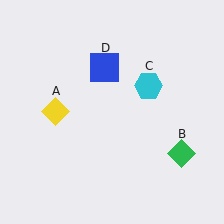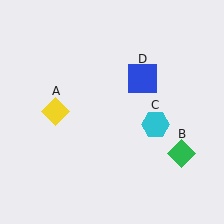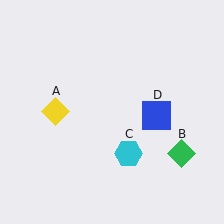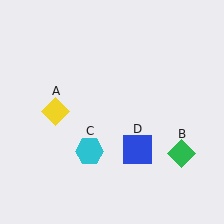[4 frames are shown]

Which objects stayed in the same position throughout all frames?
Yellow diamond (object A) and green diamond (object B) remained stationary.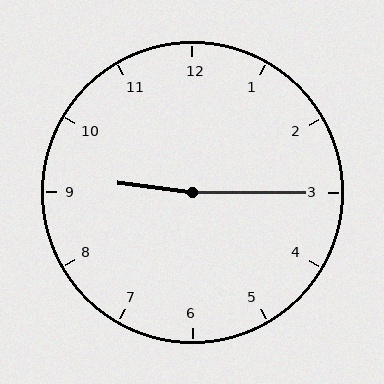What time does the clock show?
9:15.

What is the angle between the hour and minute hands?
Approximately 172 degrees.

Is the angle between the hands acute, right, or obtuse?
It is obtuse.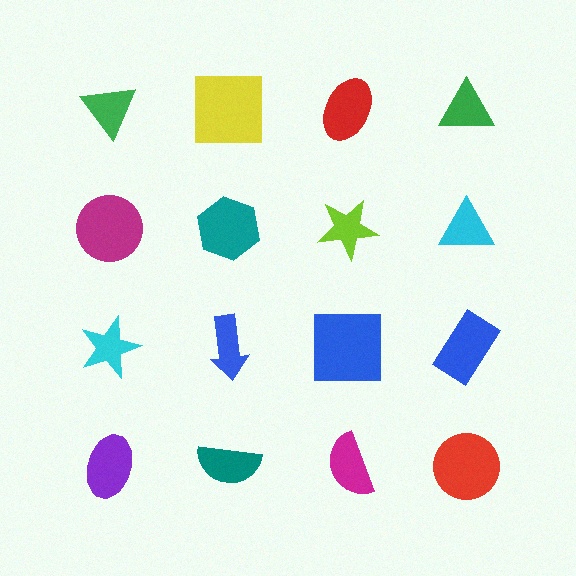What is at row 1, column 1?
A green triangle.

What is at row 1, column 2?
A yellow square.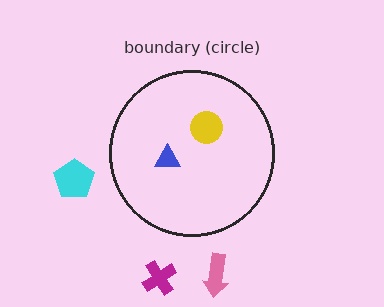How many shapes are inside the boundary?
2 inside, 3 outside.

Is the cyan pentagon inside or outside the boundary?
Outside.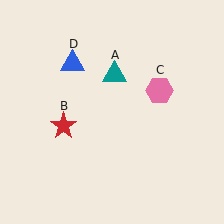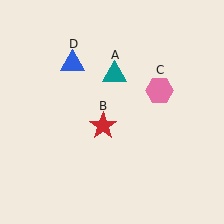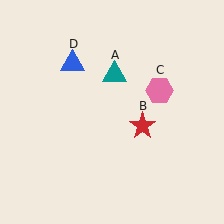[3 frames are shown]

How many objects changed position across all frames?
1 object changed position: red star (object B).